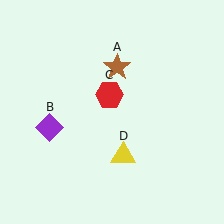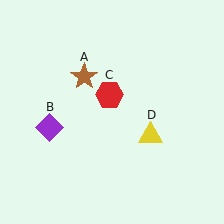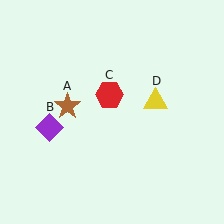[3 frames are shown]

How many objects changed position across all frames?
2 objects changed position: brown star (object A), yellow triangle (object D).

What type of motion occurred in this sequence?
The brown star (object A), yellow triangle (object D) rotated counterclockwise around the center of the scene.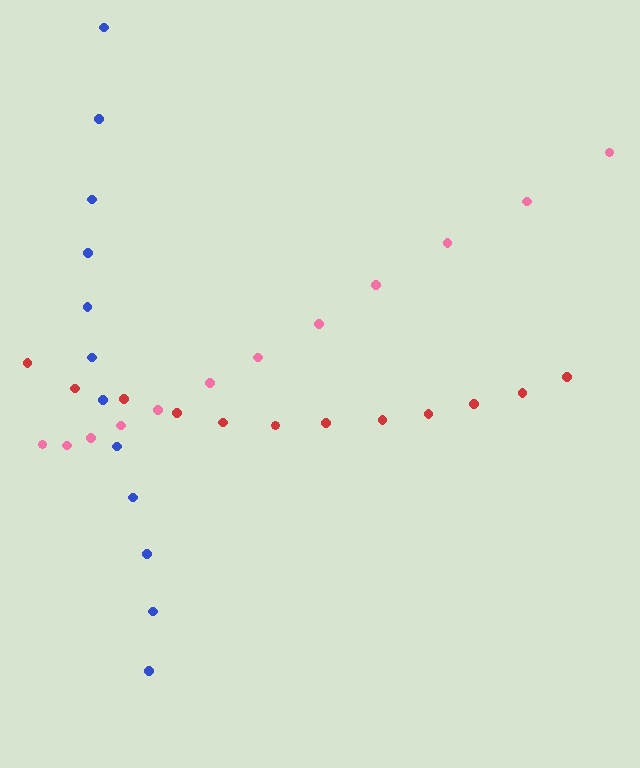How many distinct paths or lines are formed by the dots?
There are 3 distinct paths.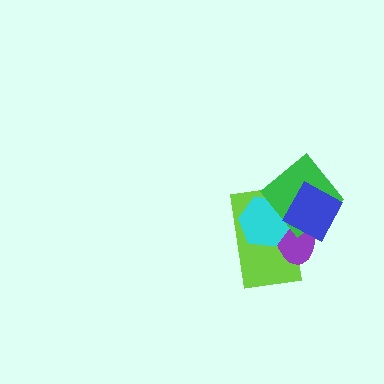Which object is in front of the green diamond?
The blue diamond is in front of the green diamond.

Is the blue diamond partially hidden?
No, no other shape covers it.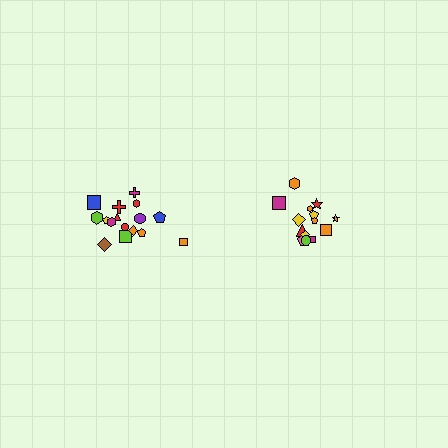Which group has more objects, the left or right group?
The left group.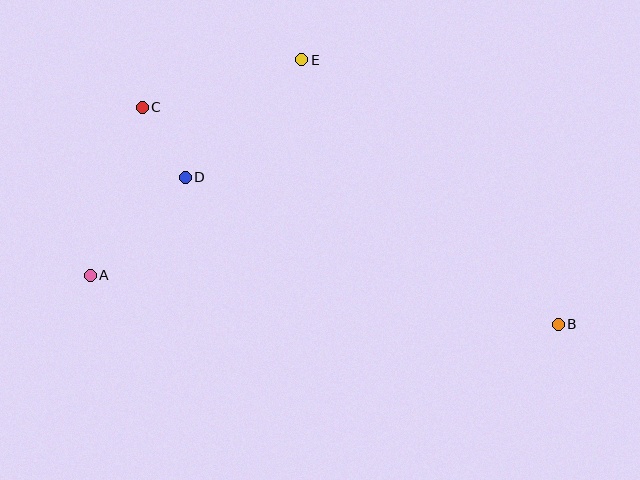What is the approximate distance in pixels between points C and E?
The distance between C and E is approximately 166 pixels.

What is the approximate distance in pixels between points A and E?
The distance between A and E is approximately 302 pixels.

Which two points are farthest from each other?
Points A and B are farthest from each other.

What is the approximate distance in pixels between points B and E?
The distance between B and E is approximately 368 pixels.